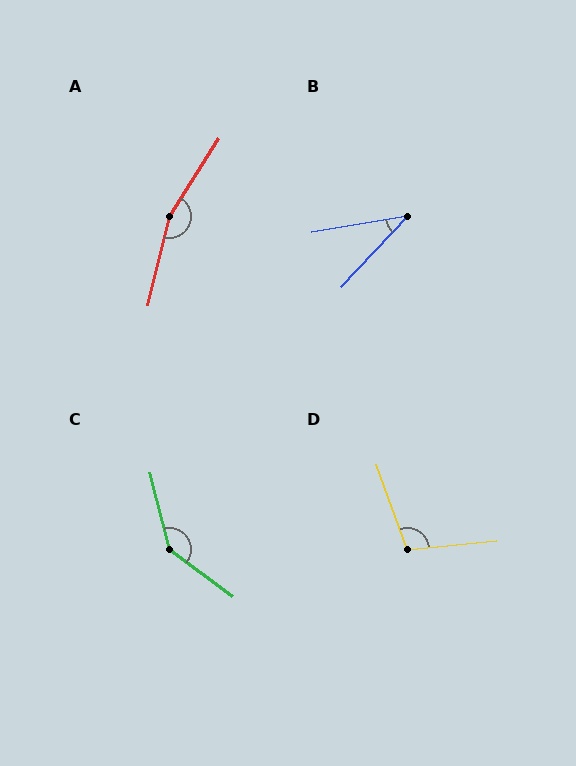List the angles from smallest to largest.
B (37°), D (104°), C (140°), A (161°).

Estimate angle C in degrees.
Approximately 140 degrees.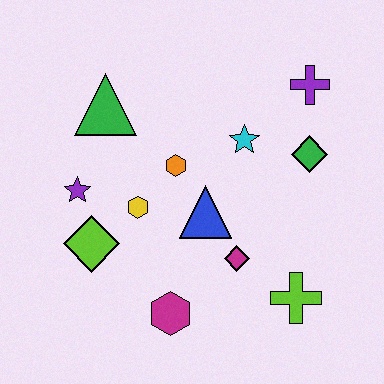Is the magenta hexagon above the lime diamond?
No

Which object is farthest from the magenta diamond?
The green triangle is farthest from the magenta diamond.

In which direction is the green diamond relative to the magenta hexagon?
The green diamond is above the magenta hexagon.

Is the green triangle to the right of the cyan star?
No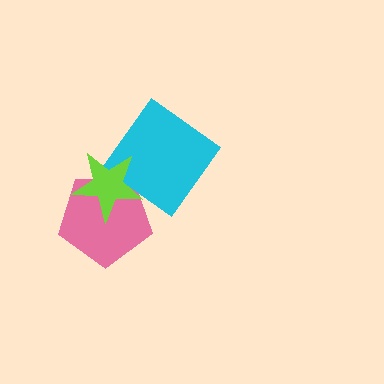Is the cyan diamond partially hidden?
Yes, it is partially covered by another shape.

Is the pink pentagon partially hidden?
Yes, it is partially covered by another shape.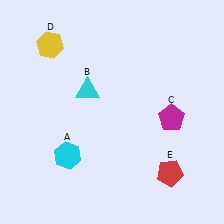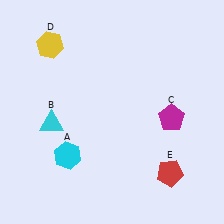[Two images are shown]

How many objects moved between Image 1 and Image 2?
1 object moved between the two images.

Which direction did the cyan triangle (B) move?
The cyan triangle (B) moved left.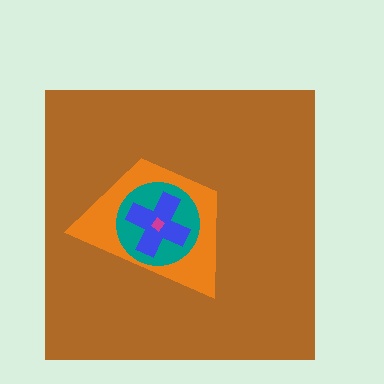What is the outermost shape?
The brown square.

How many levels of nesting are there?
5.